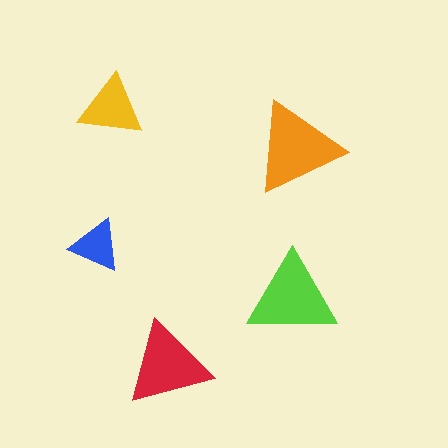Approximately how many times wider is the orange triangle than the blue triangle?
About 2 times wider.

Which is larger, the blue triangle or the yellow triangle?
The yellow one.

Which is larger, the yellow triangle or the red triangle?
The red one.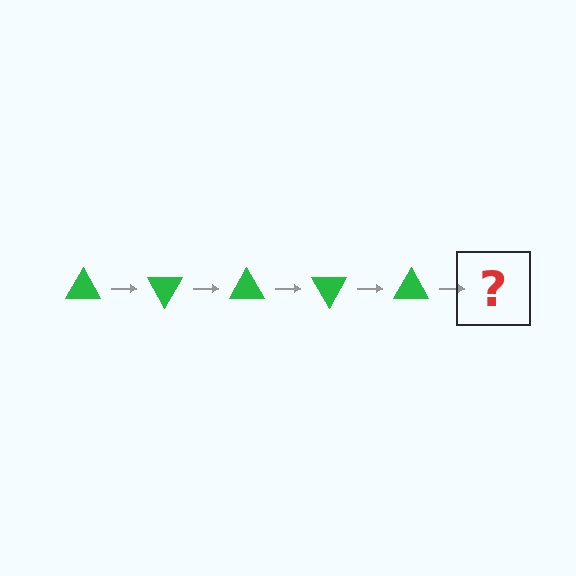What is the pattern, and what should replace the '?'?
The pattern is that the triangle rotates 60 degrees each step. The '?' should be a green triangle rotated 300 degrees.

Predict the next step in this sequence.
The next step is a green triangle rotated 300 degrees.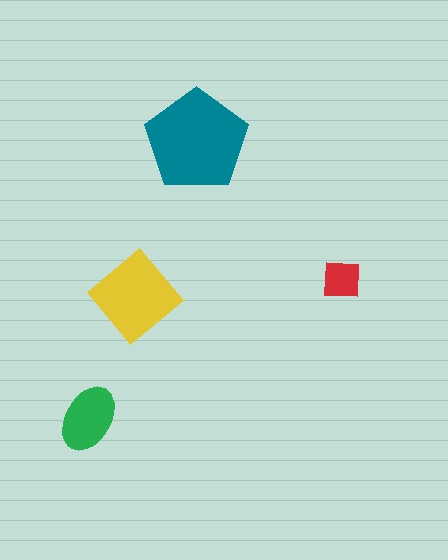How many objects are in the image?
There are 4 objects in the image.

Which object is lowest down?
The green ellipse is bottommost.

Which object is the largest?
The teal pentagon.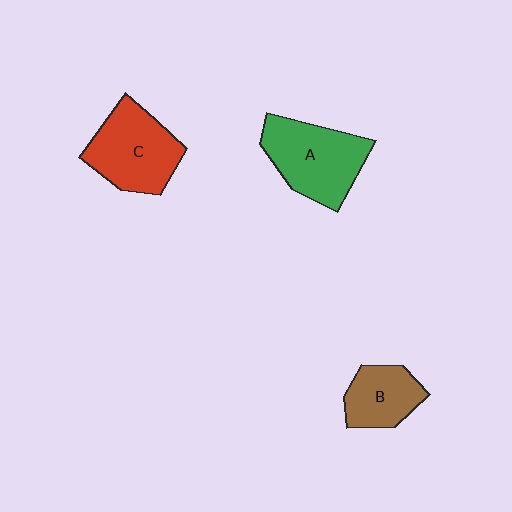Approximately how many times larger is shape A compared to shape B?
Approximately 1.6 times.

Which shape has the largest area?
Shape A (green).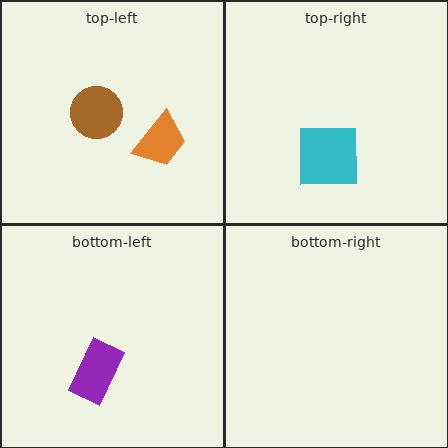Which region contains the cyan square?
The top-right region.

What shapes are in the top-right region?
The cyan square.